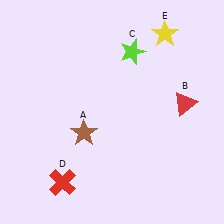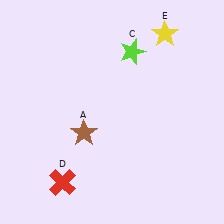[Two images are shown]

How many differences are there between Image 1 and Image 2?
There is 1 difference between the two images.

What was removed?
The red triangle (B) was removed in Image 2.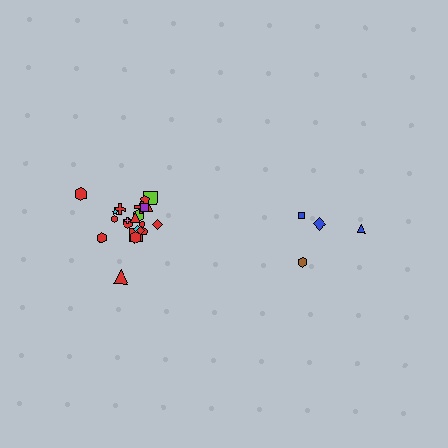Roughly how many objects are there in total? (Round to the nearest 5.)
Roughly 25 objects in total.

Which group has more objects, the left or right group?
The left group.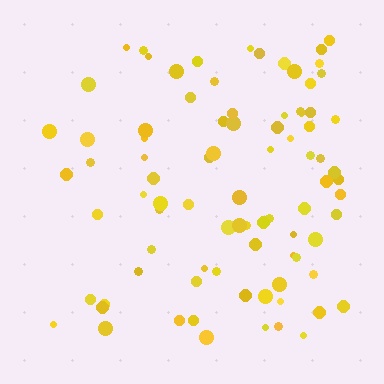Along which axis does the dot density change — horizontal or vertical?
Horizontal.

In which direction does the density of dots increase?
From left to right, with the right side densest.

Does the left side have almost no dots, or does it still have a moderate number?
Still a moderate number, just noticeably fewer than the right.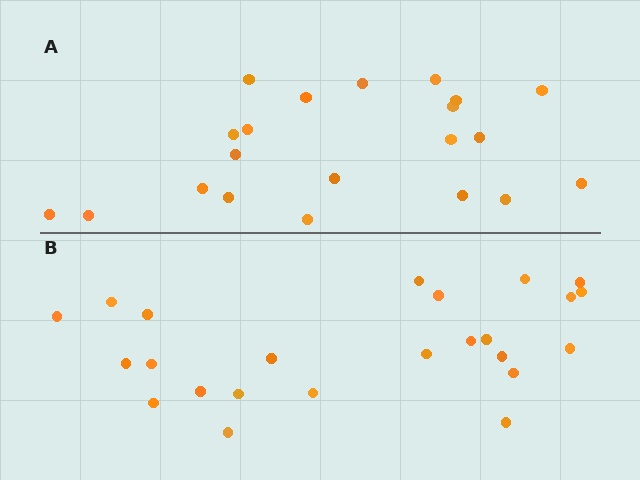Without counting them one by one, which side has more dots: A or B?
Region B (the bottom region) has more dots.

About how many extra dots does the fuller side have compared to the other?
Region B has just a few more — roughly 2 or 3 more dots than region A.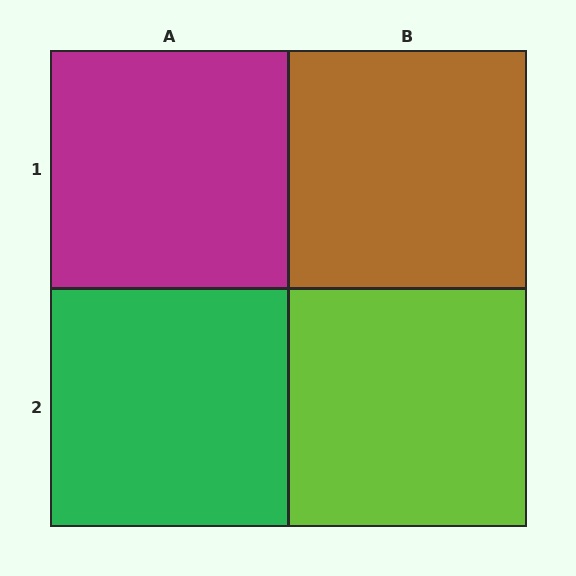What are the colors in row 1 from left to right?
Magenta, brown.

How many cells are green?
1 cell is green.